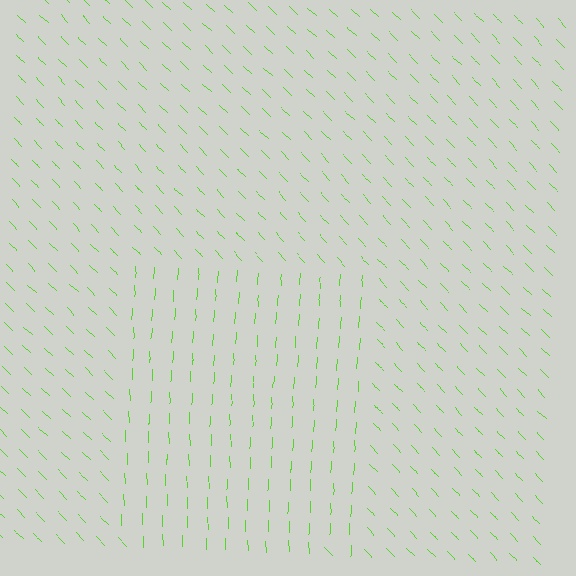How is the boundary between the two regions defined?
The boundary is defined purely by a change in line orientation (approximately 45 degrees difference). All lines are the same color and thickness.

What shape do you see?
I see a rectangle.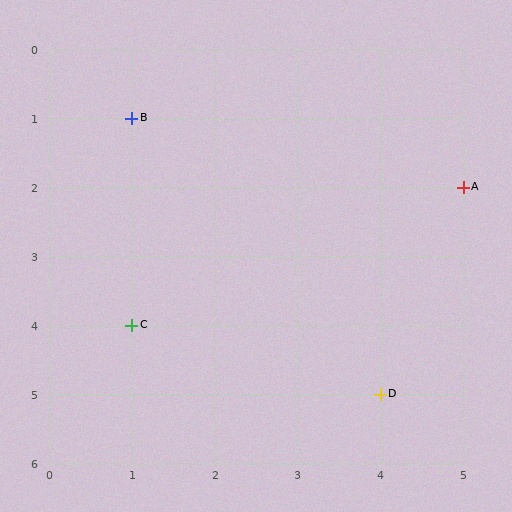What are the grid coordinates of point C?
Point C is at grid coordinates (1, 4).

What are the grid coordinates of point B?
Point B is at grid coordinates (1, 1).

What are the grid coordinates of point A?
Point A is at grid coordinates (5, 2).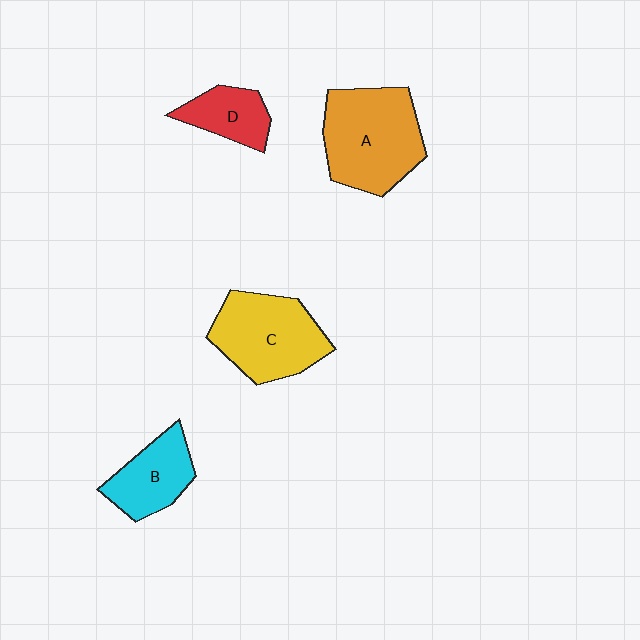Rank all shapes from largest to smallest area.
From largest to smallest: A (orange), C (yellow), B (cyan), D (red).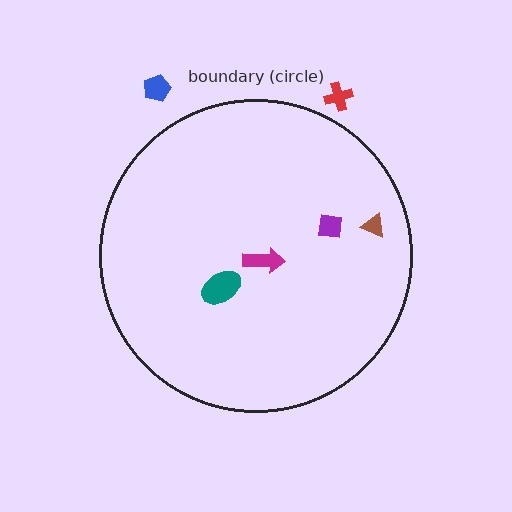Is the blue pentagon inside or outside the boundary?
Outside.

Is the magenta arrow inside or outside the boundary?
Inside.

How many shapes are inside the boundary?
4 inside, 2 outside.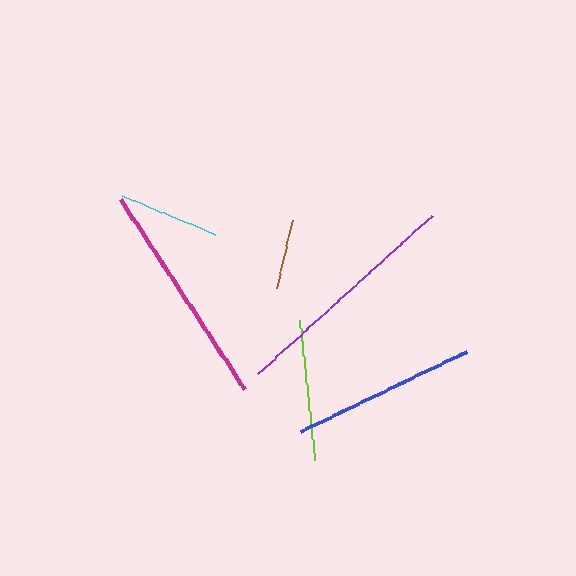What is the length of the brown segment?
The brown segment is approximately 70 pixels long.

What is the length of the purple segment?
The purple segment is approximately 236 pixels long.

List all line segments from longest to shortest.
From longest to shortest: purple, magenta, blue, lime, cyan, brown.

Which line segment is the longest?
The purple line is the longest at approximately 236 pixels.